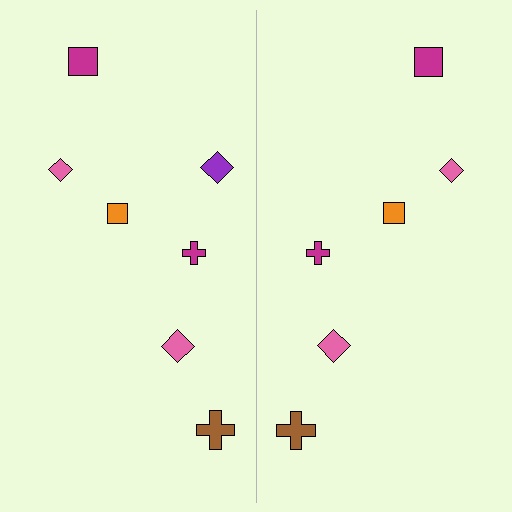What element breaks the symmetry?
A purple diamond is missing from the right side.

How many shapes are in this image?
There are 13 shapes in this image.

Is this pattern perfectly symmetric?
No, the pattern is not perfectly symmetric. A purple diamond is missing from the right side.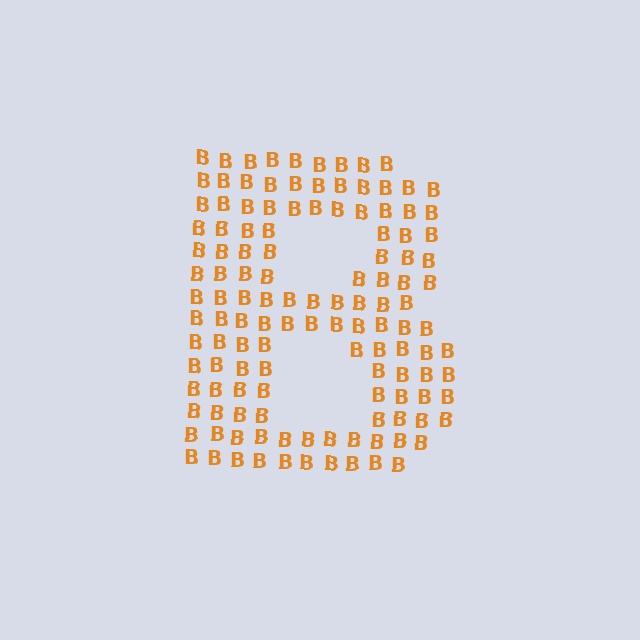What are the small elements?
The small elements are letter B's.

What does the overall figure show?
The overall figure shows the letter B.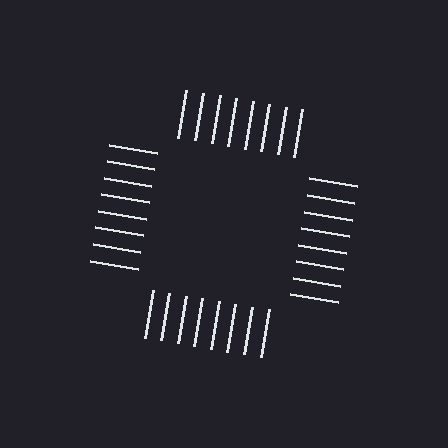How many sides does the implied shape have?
4 sides — the line-ends trace a square.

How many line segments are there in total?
32 — 8 along each of the 4 edges.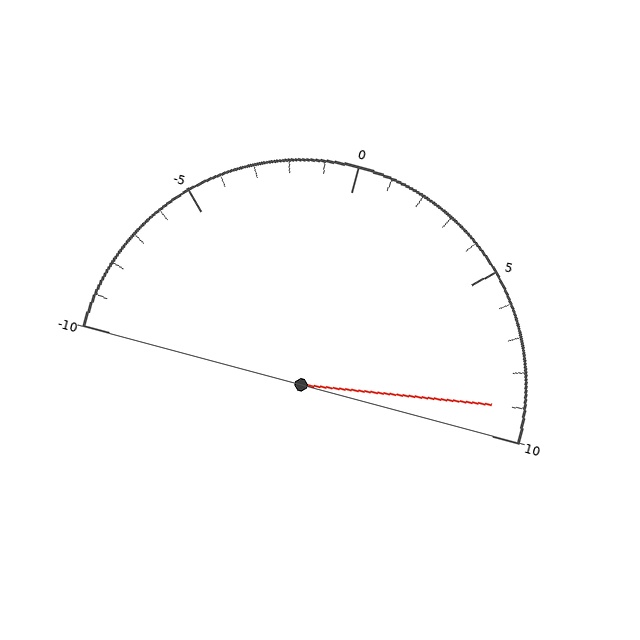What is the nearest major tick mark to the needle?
The nearest major tick mark is 10.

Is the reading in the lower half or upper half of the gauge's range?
The reading is in the upper half of the range (-10 to 10).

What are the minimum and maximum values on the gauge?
The gauge ranges from -10 to 10.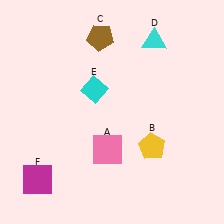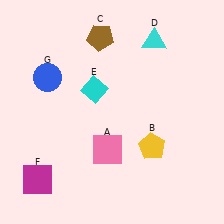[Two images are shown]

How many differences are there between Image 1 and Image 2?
There is 1 difference between the two images.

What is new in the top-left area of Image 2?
A blue circle (G) was added in the top-left area of Image 2.